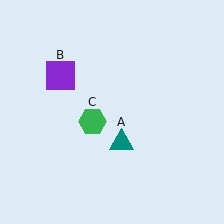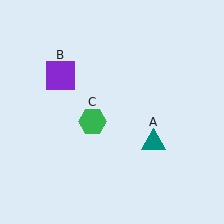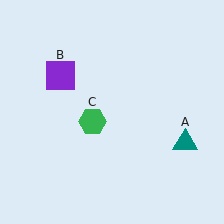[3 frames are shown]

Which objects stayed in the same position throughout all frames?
Purple square (object B) and green hexagon (object C) remained stationary.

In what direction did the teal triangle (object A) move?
The teal triangle (object A) moved right.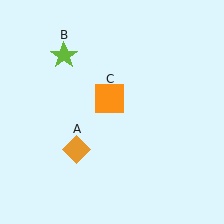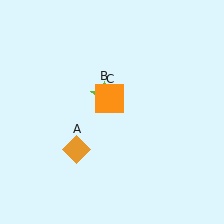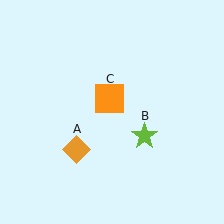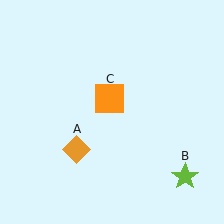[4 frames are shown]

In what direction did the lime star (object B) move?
The lime star (object B) moved down and to the right.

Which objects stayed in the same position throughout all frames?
Orange diamond (object A) and orange square (object C) remained stationary.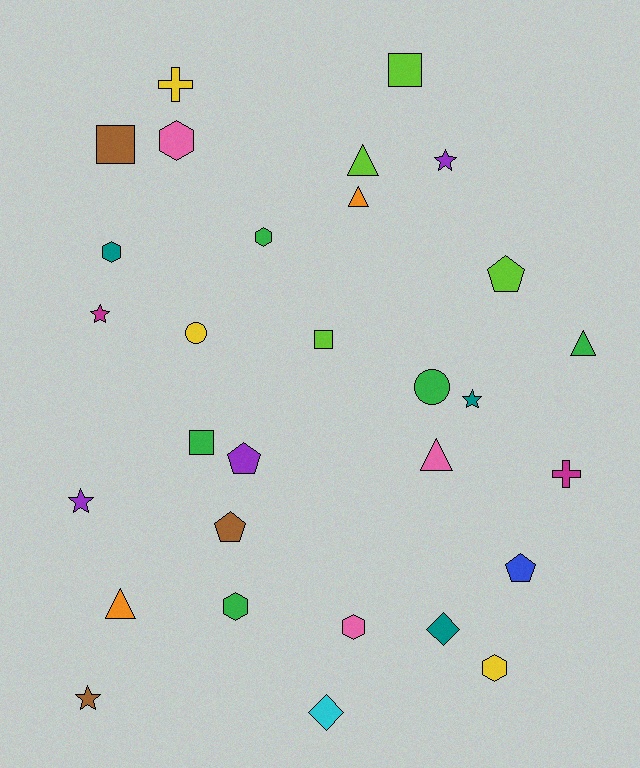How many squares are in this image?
There are 4 squares.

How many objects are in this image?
There are 30 objects.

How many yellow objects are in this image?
There are 3 yellow objects.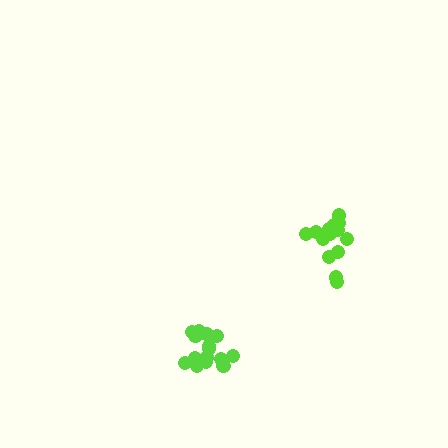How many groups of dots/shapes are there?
There are 2 groups.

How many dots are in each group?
Group 1: 15 dots, Group 2: 14 dots (29 total).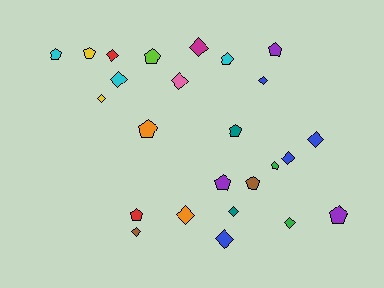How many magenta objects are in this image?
There is 1 magenta object.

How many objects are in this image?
There are 25 objects.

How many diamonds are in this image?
There are 13 diamonds.